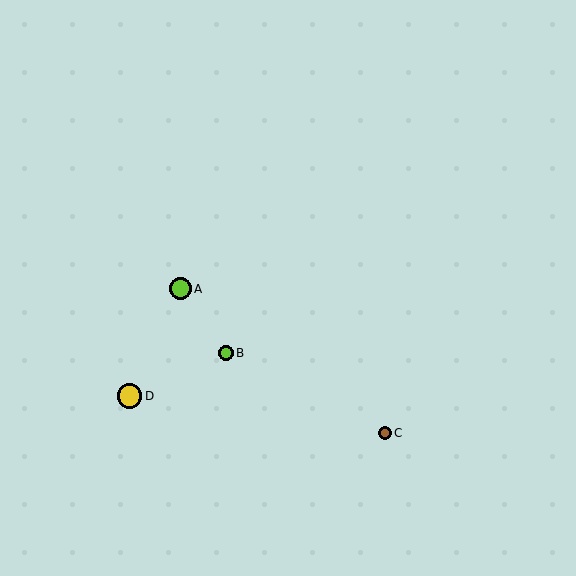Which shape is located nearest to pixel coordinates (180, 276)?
The lime circle (labeled A) at (180, 289) is nearest to that location.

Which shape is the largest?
The yellow circle (labeled D) is the largest.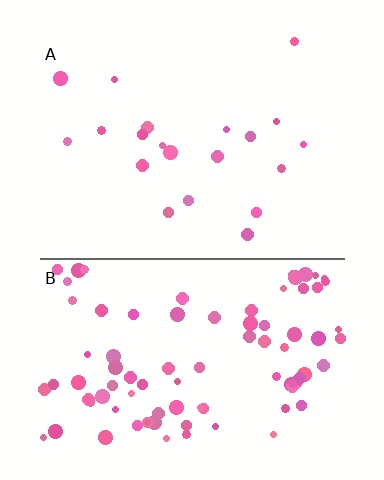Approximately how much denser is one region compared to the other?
Approximately 4.4× — region B over region A.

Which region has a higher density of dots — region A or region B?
B (the bottom).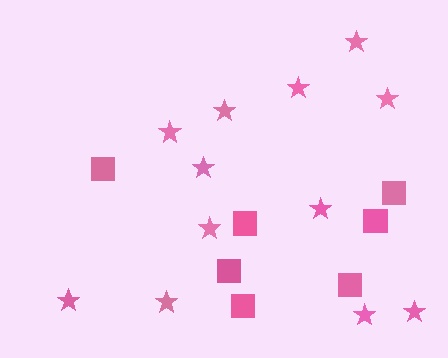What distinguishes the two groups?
There are 2 groups: one group of stars (12) and one group of squares (7).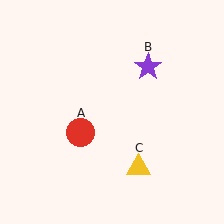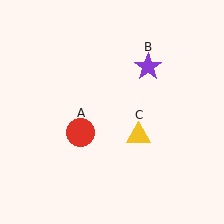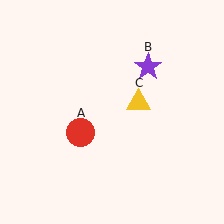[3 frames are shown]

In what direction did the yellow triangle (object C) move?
The yellow triangle (object C) moved up.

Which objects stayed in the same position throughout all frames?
Red circle (object A) and purple star (object B) remained stationary.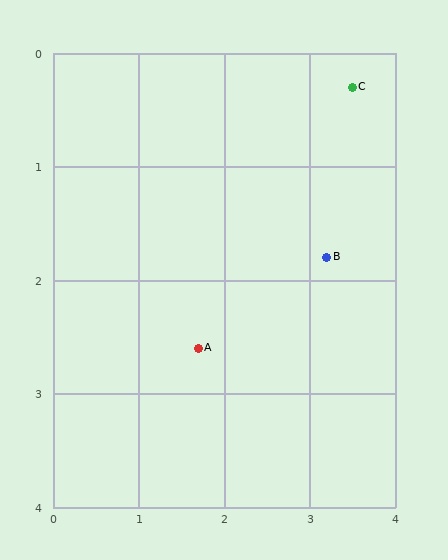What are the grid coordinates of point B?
Point B is at approximately (3.2, 1.8).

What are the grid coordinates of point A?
Point A is at approximately (1.7, 2.6).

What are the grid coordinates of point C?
Point C is at approximately (3.5, 0.3).